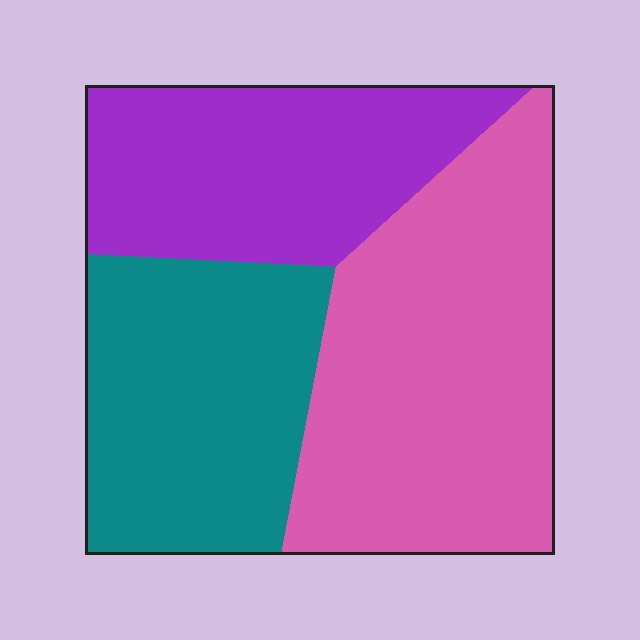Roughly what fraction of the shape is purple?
Purple takes up about one quarter (1/4) of the shape.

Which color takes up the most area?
Pink, at roughly 40%.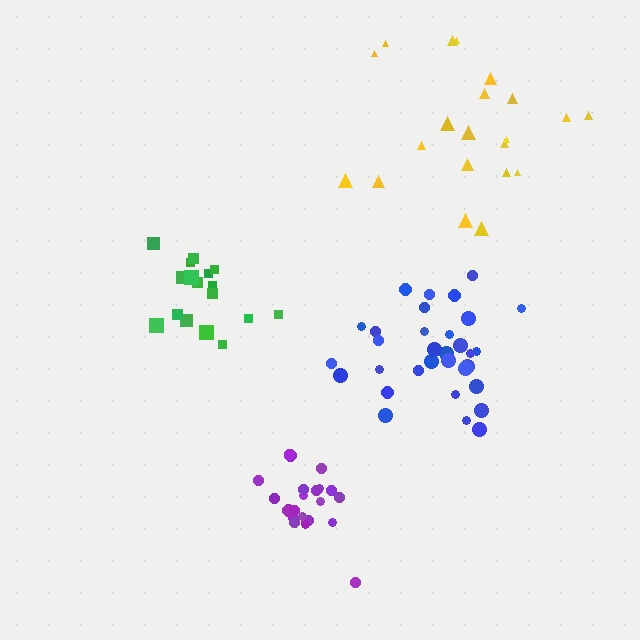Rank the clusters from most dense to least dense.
purple, green, blue, yellow.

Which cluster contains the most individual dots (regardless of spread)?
Blue (32).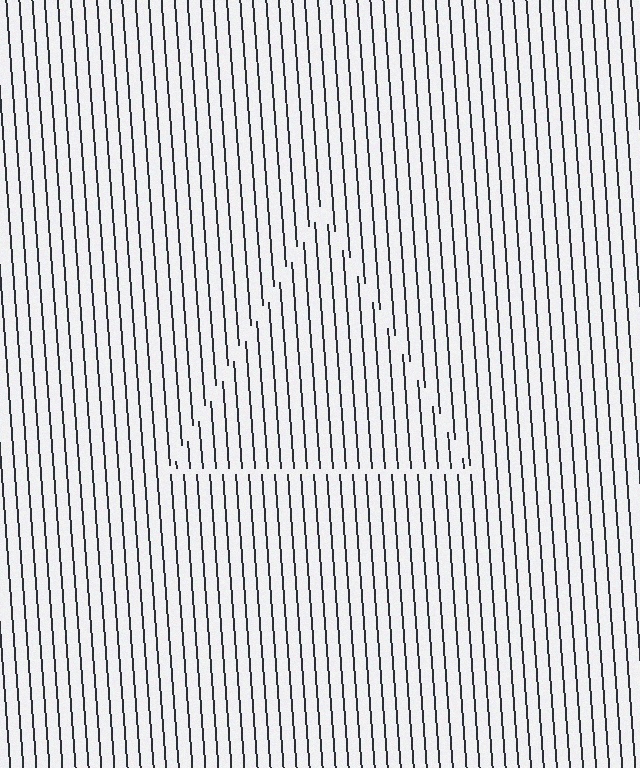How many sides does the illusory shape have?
3 sides — the line-ends trace a triangle.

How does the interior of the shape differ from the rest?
The interior of the shape contains the same grating, shifted by half a period — the contour is defined by the phase discontinuity where line-ends from the inner and outer gratings abut.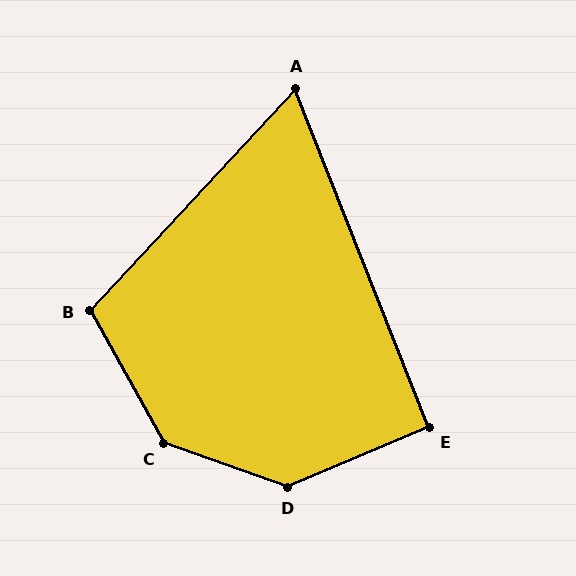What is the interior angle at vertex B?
Approximately 108 degrees (obtuse).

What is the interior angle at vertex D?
Approximately 138 degrees (obtuse).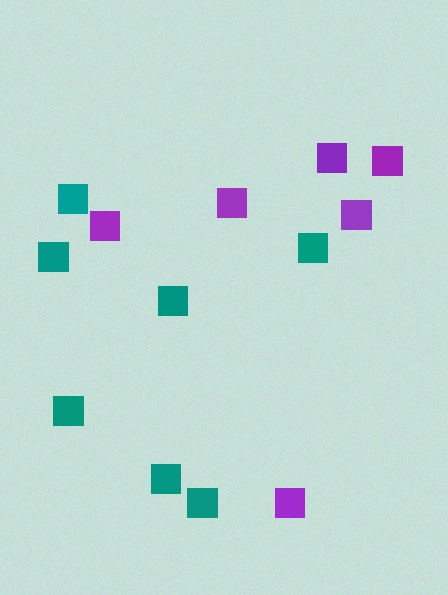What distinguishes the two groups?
There are 2 groups: one group of purple squares (6) and one group of teal squares (7).